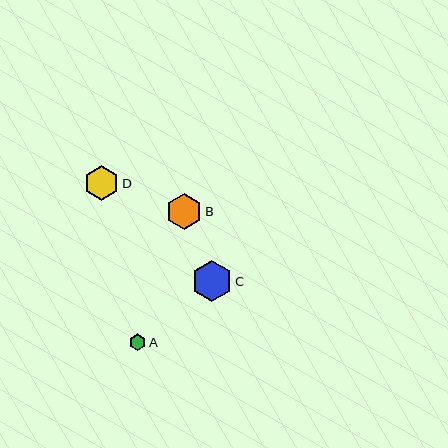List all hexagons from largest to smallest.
From largest to smallest: C, B, D, A.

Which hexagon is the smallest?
Hexagon A is the smallest with a size of approximately 17 pixels.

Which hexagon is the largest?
Hexagon C is the largest with a size of approximately 41 pixels.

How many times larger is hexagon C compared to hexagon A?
Hexagon C is approximately 2.4 times the size of hexagon A.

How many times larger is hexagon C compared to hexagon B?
Hexagon C is approximately 1.1 times the size of hexagon B.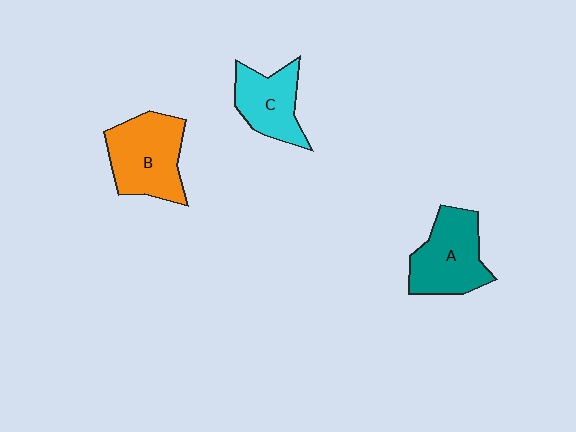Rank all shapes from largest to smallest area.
From largest to smallest: B (orange), A (teal), C (cyan).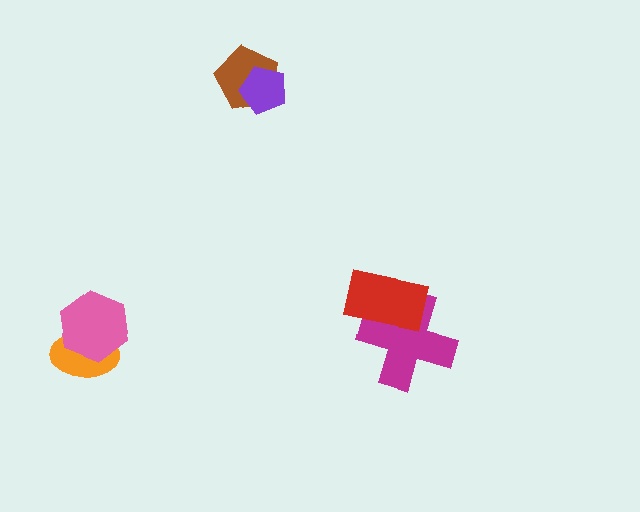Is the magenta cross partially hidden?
Yes, it is partially covered by another shape.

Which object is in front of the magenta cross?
The red rectangle is in front of the magenta cross.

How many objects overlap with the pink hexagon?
1 object overlaps with the pink hexagon.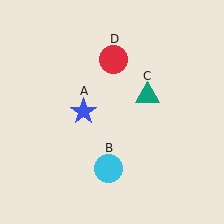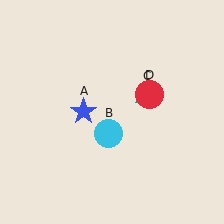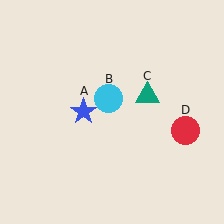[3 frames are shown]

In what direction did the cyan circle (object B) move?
The cyan circle (object B) moved up.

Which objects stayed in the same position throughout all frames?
Blue star (object A) and teal triangle (object C) remained stationary.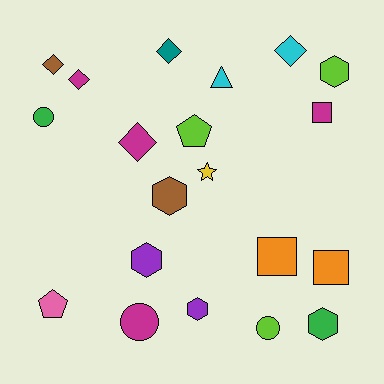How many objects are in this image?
There are 20 objects.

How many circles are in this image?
There are 3 circles.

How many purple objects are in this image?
There are 2 purple objects.